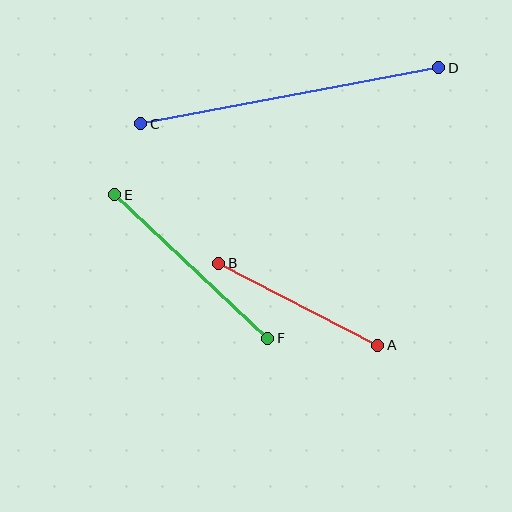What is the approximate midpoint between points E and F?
The midpoint is at approximately (191, 266) pixels.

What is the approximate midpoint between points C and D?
The midpoint is at approximately (290, 96) pixels.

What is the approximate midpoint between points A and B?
The midpoint is at approximately (298, 304) pixels.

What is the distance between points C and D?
The distance is approximately 304 pixels.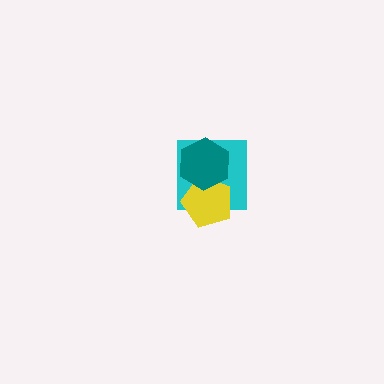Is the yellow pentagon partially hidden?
Yes, it is partially covered by another shape.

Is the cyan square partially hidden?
Yes, it is partially covered by another shape.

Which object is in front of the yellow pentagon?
The teal hexagon is in front of the yellow pentagon.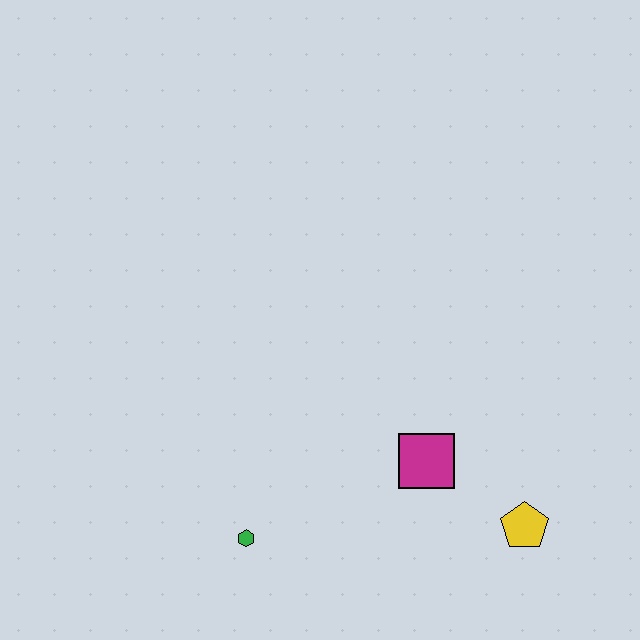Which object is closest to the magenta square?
The yellow pentagon is closest to the magenta square.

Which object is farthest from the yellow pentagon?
The green hexagon is farthest from the yellow pentagon.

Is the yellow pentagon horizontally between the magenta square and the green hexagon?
No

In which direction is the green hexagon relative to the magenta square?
The green hexagon is to the left of the magenta square.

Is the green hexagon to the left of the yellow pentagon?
Yes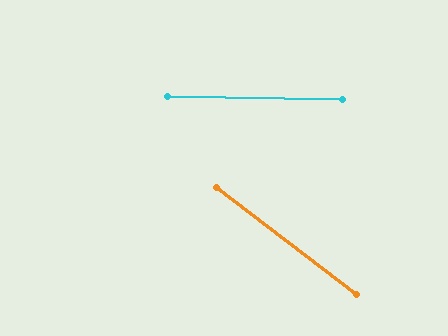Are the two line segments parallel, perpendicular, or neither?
Neither parallel nor perpendicular — they differ by about 37°.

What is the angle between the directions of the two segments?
Approximately 37 degrees.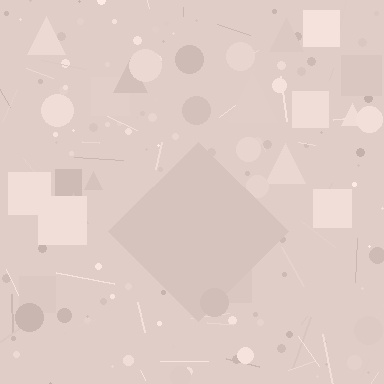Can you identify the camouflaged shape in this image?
The camouflaged shape is a diamond.